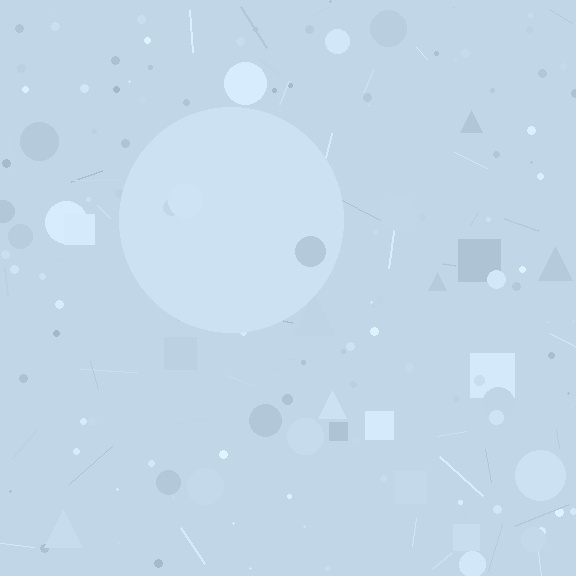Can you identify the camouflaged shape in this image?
The camouflaged shape is a circle.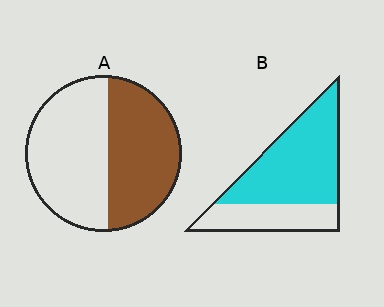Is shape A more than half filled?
Roughly half.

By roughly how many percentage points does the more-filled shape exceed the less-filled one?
By roughly 20 percentage points (B over A).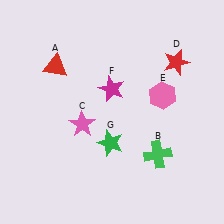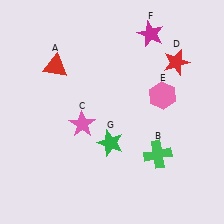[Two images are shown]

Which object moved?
The magenta star (F) moved up.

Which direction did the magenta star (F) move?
The magenta star (F) moved up.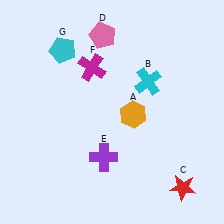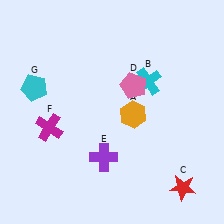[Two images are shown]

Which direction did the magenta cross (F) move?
The magenta cross (F) moved down.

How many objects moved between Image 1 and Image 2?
3 objects moved between the two images.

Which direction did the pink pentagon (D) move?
The pink pentagon (D) moved down.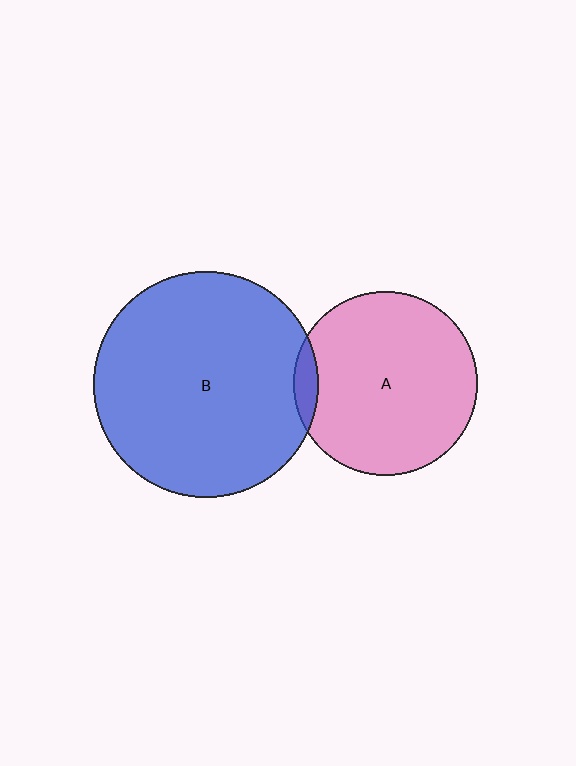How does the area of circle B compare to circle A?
Approximately 1.5 times.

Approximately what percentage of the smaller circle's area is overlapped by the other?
Approximately 5%.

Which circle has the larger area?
Circle B (blue).